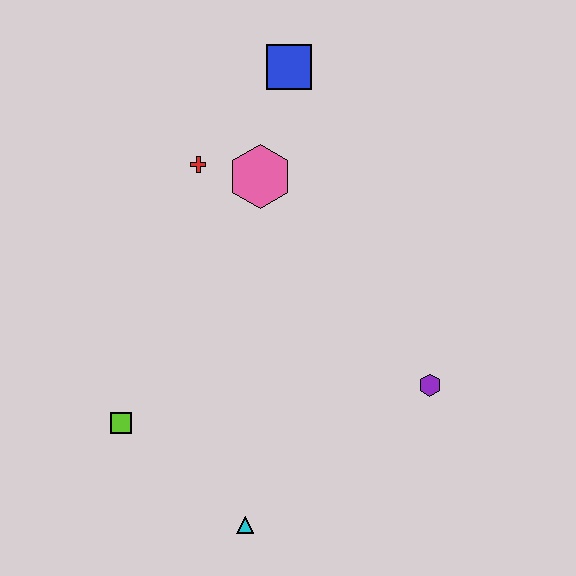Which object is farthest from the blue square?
The cyan triangle is farthest from the blue square.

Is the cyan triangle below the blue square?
Yes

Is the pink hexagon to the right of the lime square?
Yes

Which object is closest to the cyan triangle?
The lime square is closest to the cyan triangle.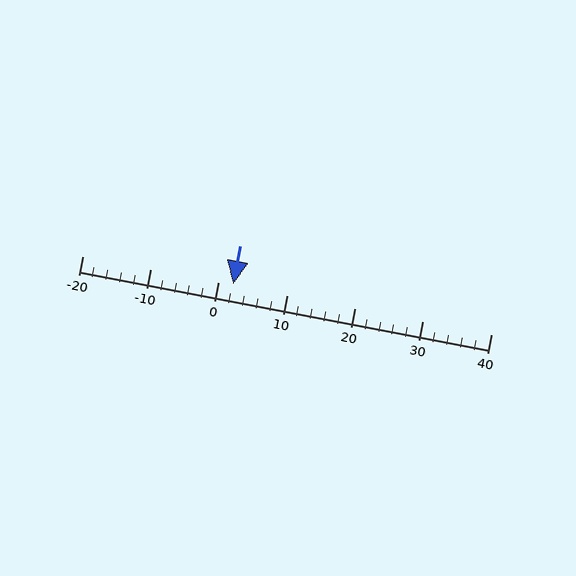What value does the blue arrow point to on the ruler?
The blue arrow points to approximately 2.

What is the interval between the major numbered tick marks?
The major tick marks are spaced 10 units apart.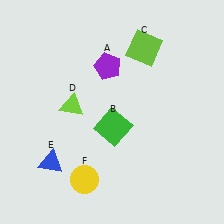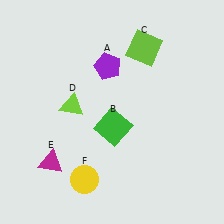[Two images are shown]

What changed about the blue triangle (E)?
In Image 1, E is blue. In Image 2, it changed to magenta.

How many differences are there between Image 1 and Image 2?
There is 1 difference between the two images.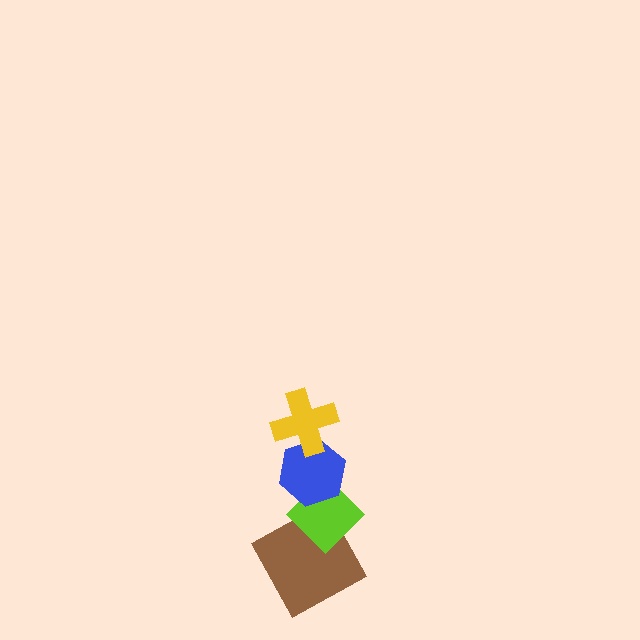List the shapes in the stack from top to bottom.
From top to bottom: the yellow cross, the blue hexagon, the lime diamond, the brown square.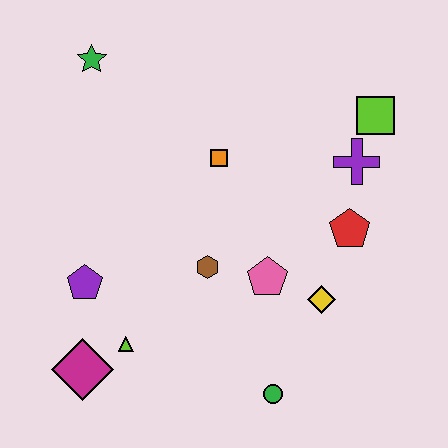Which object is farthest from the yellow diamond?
The green star is farthest from the yellow diamond.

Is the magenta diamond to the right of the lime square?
No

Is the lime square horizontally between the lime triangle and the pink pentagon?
No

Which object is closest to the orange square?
The brown hexagon is closest to the orange square.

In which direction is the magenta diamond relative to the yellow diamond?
The magenta diamond is to the left of the yellow diamond.